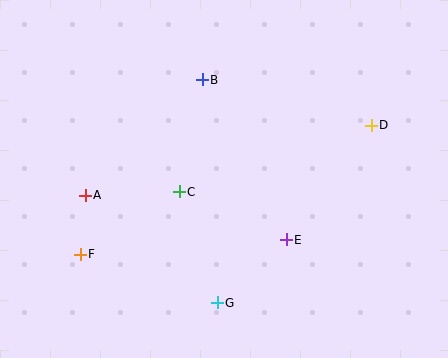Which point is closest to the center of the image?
Point C at (179, 192) is closest to the center.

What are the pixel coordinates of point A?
Point A is at (85, 195).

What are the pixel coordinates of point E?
Point E is at (286, 240).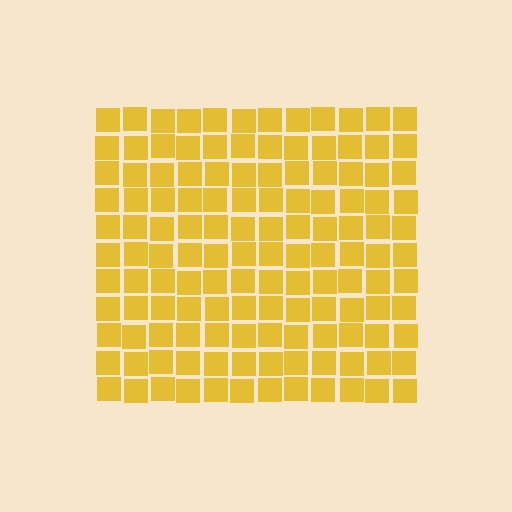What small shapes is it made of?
It is made of small squares.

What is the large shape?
The large shape is a square.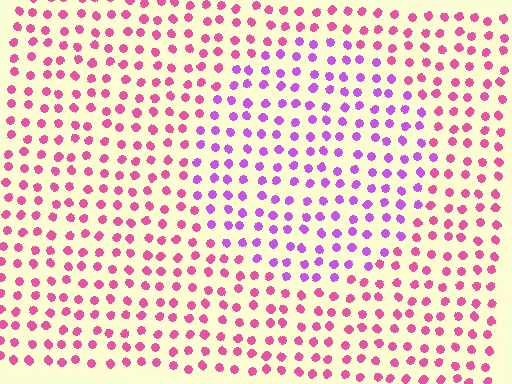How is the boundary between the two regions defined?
The boundary is defined purely by a slight shift in hue (about 40 degrees). Spacing, size, and orientation are identical on both sides.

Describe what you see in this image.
The image is filled with small pink elements in a uniform arrangement. A circle-shaped region is visible where the elements are tinted to a slightly different hue, forming a subtle color boundary.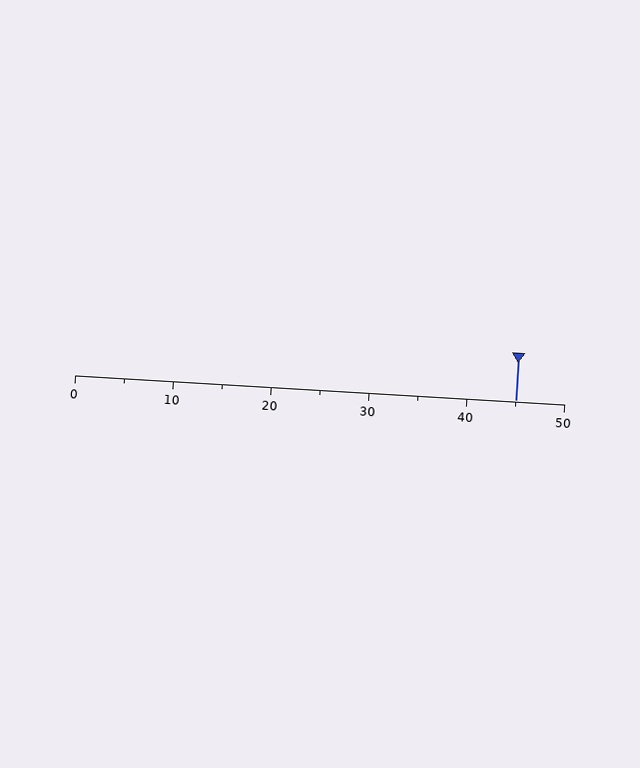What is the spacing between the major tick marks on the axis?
The major ticks are spaced 10 apart.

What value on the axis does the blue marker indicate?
The marker indicates approximately 45.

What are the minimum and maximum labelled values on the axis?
The axis runs from 0 to 50.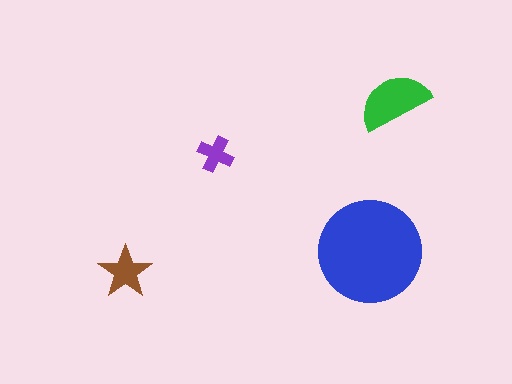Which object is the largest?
The blue circle.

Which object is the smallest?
The purple cross.